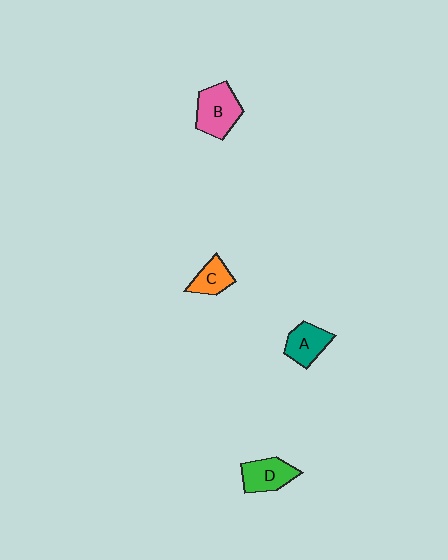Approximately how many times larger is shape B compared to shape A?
Approximately 1.3 times.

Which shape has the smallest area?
Shape C (orange).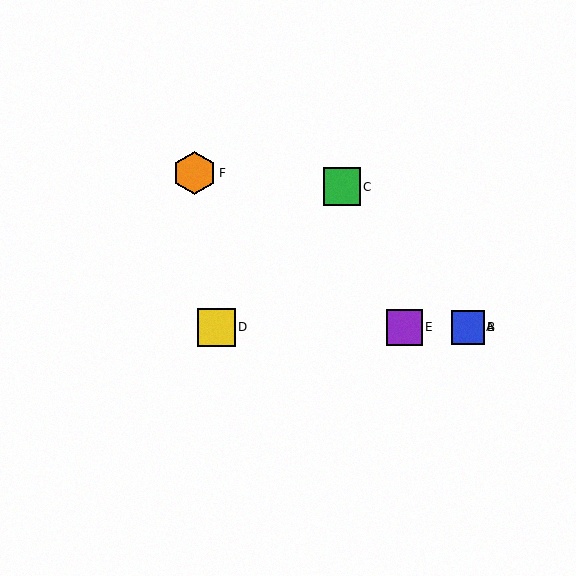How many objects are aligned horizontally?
4 objects (A, B, D, E) are aligned horizontally.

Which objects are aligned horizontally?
Objects A, B, D, E are aligned horizontally.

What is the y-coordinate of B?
Object B is at y≈327.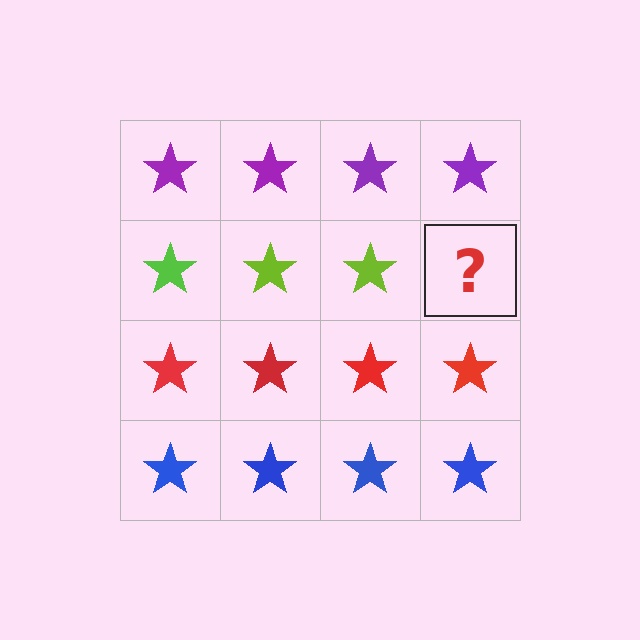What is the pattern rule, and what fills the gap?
The rule is that each row has a consistent color. The gap should be filled with a lime star.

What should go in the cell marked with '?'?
The missing cell should contain a lime star.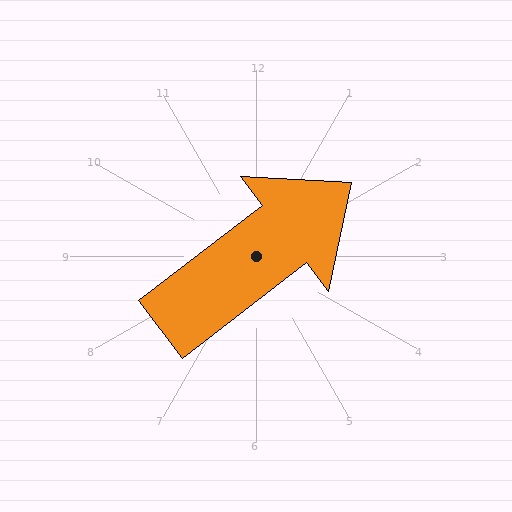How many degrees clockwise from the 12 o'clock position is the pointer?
Approximately 52 degrees.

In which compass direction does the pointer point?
Northeast.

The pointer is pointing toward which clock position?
Roughly 2 o'clock.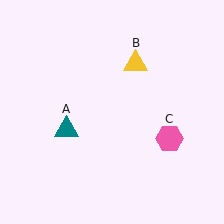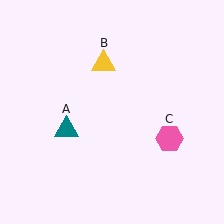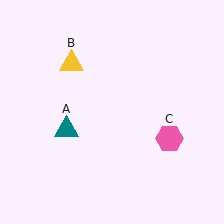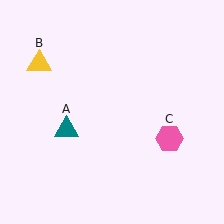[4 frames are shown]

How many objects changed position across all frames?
1 object changed position: yellow triangle (object B).